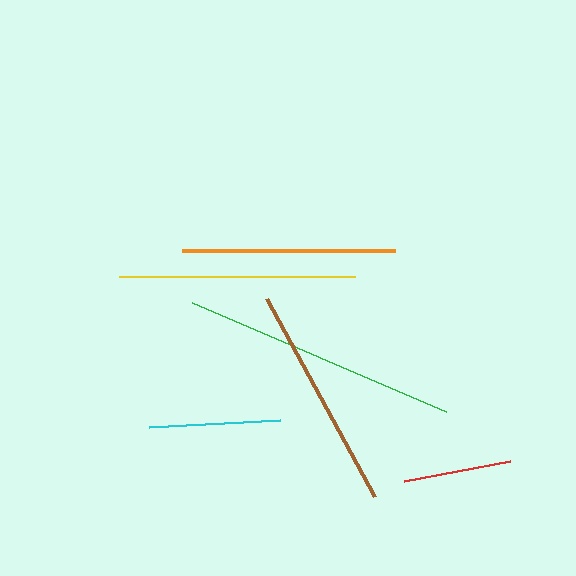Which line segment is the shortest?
The red line is the shortest at approximately 107 pixels.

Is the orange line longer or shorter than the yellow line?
The yellow line is longer than the orange line.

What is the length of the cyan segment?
The cyan segment is approximately 131 pixels long.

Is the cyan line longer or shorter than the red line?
The cyan line is longer than the red line.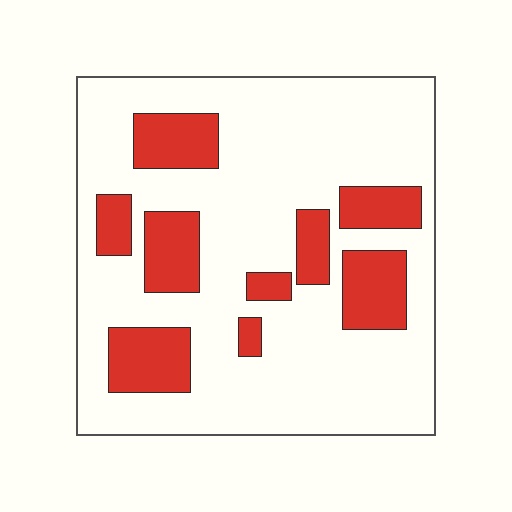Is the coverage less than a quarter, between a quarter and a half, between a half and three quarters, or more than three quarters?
Less than a quarter.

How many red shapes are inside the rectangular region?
9.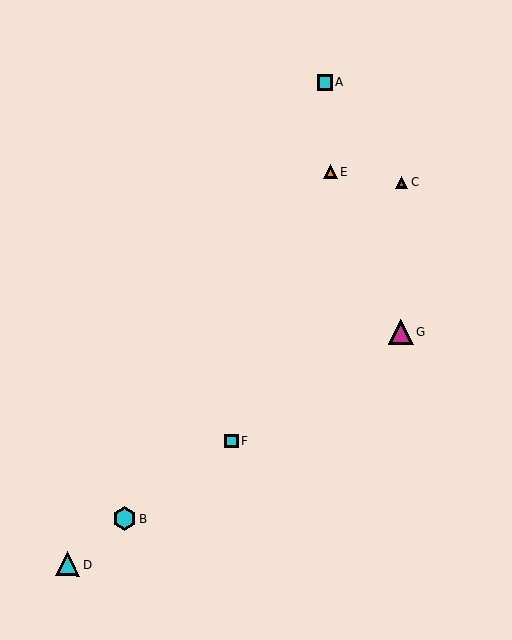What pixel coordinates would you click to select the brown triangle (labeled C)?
Click at (402, 183) to select the brown triangle C.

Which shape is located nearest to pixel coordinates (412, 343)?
The magenta triangle (labeled G) at (401, 332) is nearest to that location.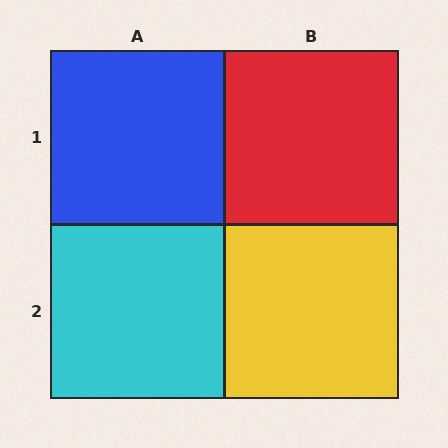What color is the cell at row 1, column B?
Red.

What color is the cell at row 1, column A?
Blue.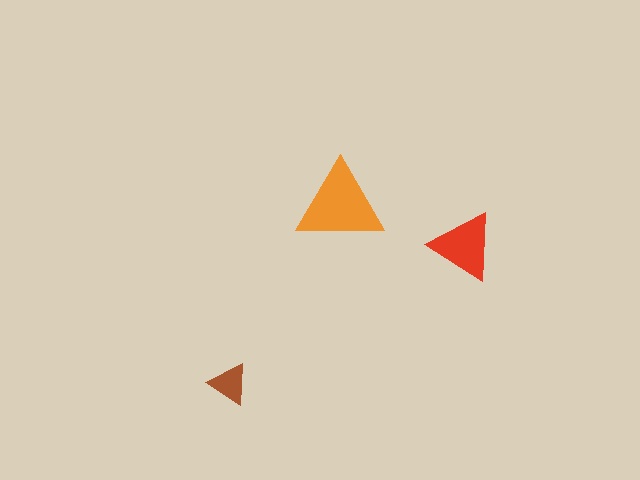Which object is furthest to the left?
The brown triangle is leftmost.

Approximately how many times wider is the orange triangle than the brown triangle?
About 2 times wider.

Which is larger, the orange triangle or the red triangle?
The orange one.